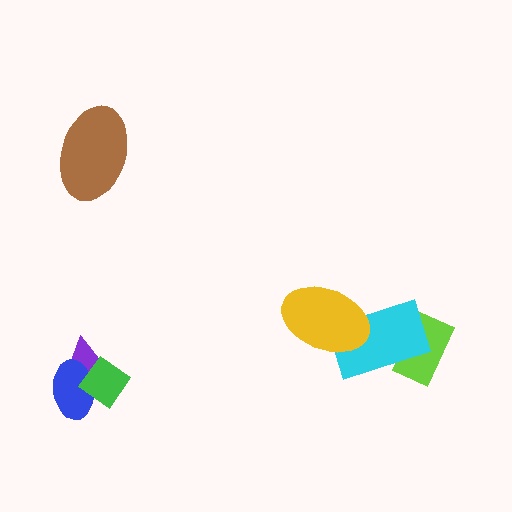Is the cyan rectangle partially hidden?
Yes, it is partially covered by another shape.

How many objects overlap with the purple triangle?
2 objects overlap with the purple triangle.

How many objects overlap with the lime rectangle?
1 object overlaps with the lime rectangle.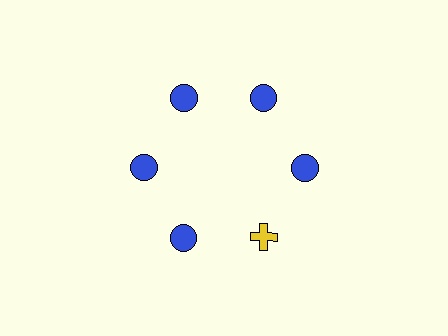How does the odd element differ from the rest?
It differs in both color (yellow instead of blue) and shape (cross instead of circle).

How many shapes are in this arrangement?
There are 6 shapes arranged in a ring pattern.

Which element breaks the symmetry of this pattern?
The yellow cross at roughly the 5 o'clock position breaks the symmetry. All other shapes are blue circles.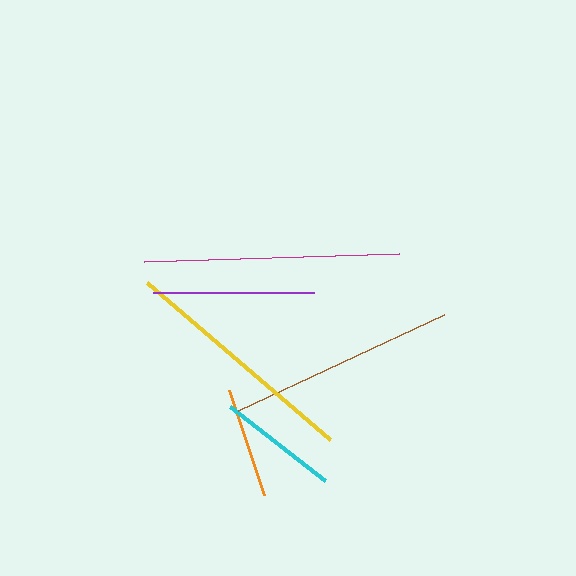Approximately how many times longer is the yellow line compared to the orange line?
The yellow line is approximately 2.2 times the length of the orange line.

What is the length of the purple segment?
The purple segment is approximately 161 pixels long.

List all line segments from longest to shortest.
From longest to shortest: magenta, yellow, brown, purple, cyan, orange.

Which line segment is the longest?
The magenta line is the longest at approximately 255 pixels.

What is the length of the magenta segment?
The magenta segment is approximately 255 pixels long.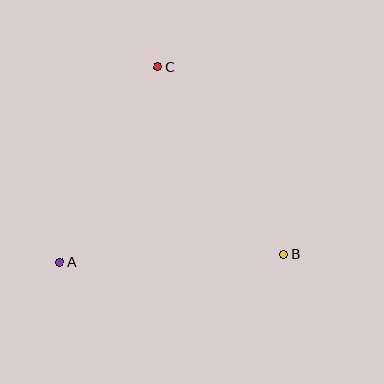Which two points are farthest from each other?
Points B and C are farthest from each other.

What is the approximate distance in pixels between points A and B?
The distance between A and B is approximately 224 pixels.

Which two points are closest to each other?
Points A and C are closest to each other.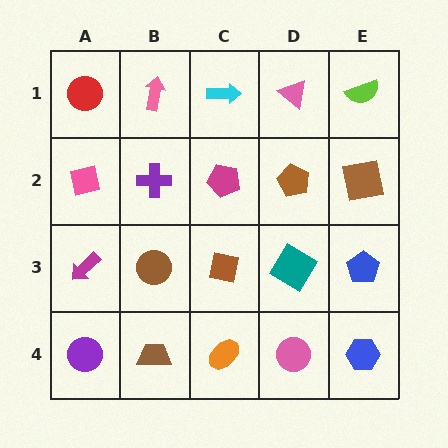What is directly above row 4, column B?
A brown circle.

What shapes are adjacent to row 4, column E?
A blue pentagon (row 3, column E), a pink circle (row 4, column D).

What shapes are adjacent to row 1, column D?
A brown pentagon (row 2, column D), a cyan arrow (row 1, column C), a lime semicircle (row 1, column E).